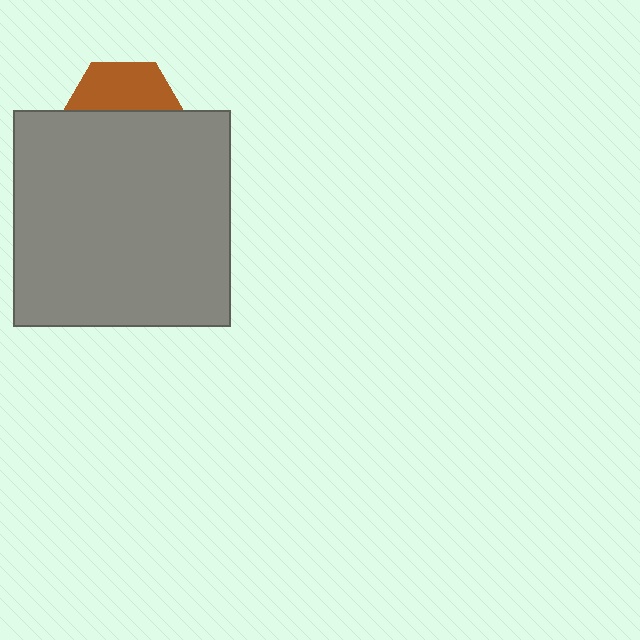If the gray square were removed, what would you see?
You would see the complete brown hexagon.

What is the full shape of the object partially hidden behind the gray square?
The partially hidden object is a brown hexagon.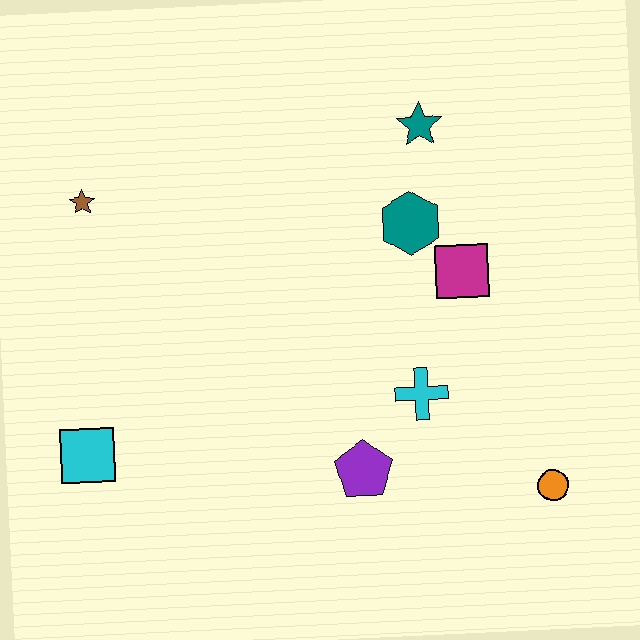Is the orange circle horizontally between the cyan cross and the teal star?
No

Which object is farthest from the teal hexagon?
The cyan square is farthest from the teal hexagon.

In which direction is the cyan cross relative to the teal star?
The cyan cross is below the teal star.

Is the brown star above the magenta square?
Yes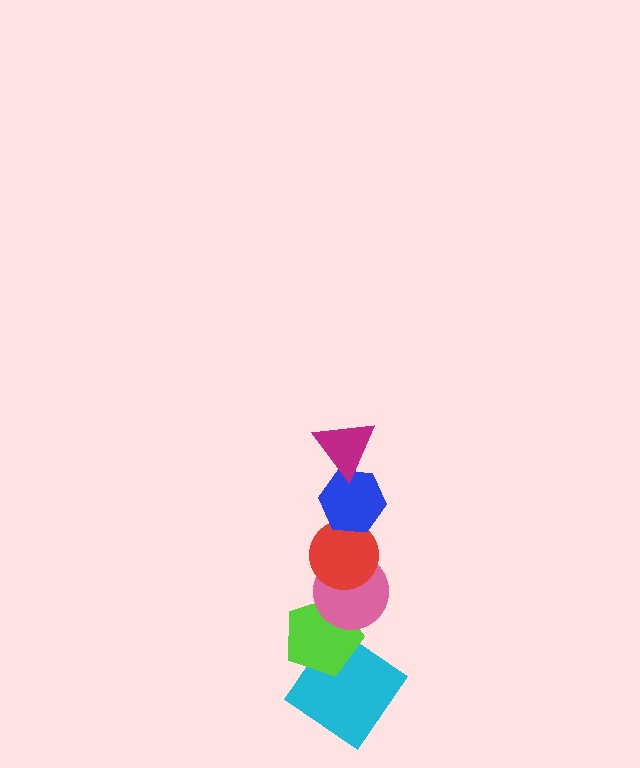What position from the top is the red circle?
The red circle is 3rd from the top.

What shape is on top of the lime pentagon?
The pink circle is on top of the lime pentagon.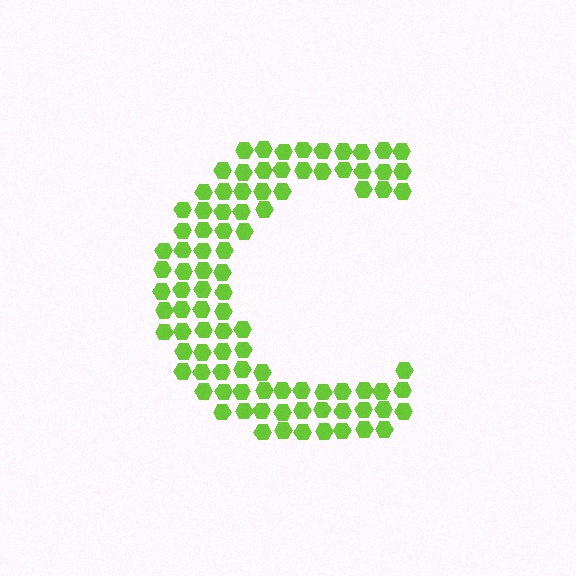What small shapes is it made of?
It is made of small hexagons.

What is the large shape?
The large shape is the letter C.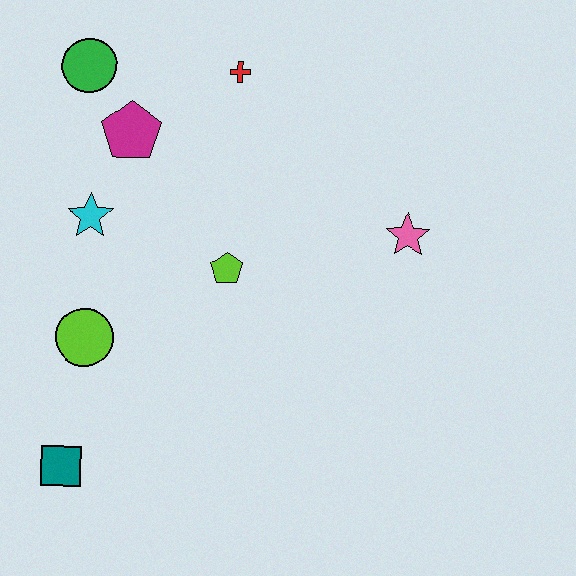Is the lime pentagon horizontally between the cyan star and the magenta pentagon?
No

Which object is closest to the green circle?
The magenta pentagon is closest to the green circle.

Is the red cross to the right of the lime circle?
Yes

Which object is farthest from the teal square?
The red cross is farthest from the teal square.